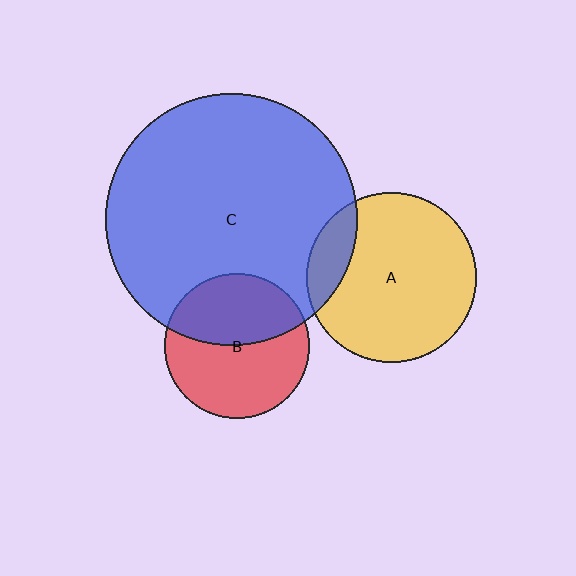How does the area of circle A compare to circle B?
Approximately 1.4 times.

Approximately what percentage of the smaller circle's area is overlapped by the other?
Approximately 15%.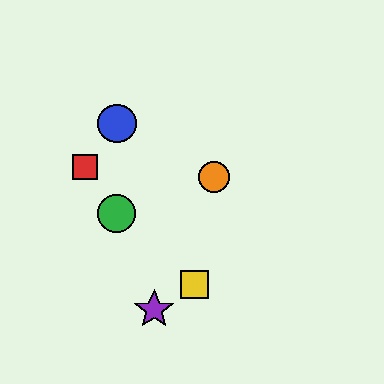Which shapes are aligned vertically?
The blue circle, the green circle are aligned vertically.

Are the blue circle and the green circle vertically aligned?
Yes, both are at x≈117.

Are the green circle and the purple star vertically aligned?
No, the green circle is at x≈117 and the purple star is at x≈154.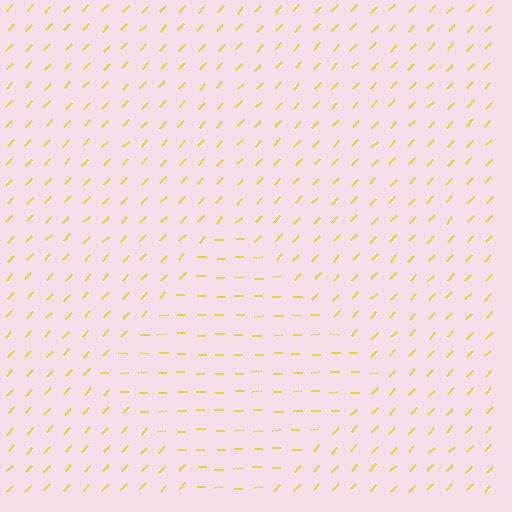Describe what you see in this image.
The image is filled with small yellow line segments. A diamond region in the image has lines oriented differently from the surrounding lines, creating a visible texture boundary.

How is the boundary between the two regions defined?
The boundary is defined purely by a change in line orientation (approximately 45 degrees difference). All lines are the same color and thickness.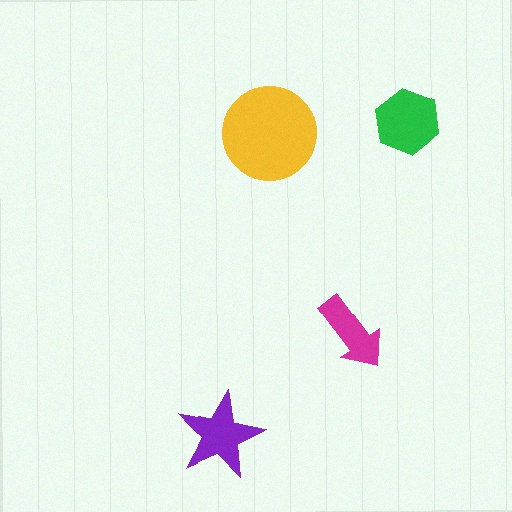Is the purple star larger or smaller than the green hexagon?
Smaller.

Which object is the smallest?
The magenta arrow.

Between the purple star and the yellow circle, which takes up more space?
The yellow circle.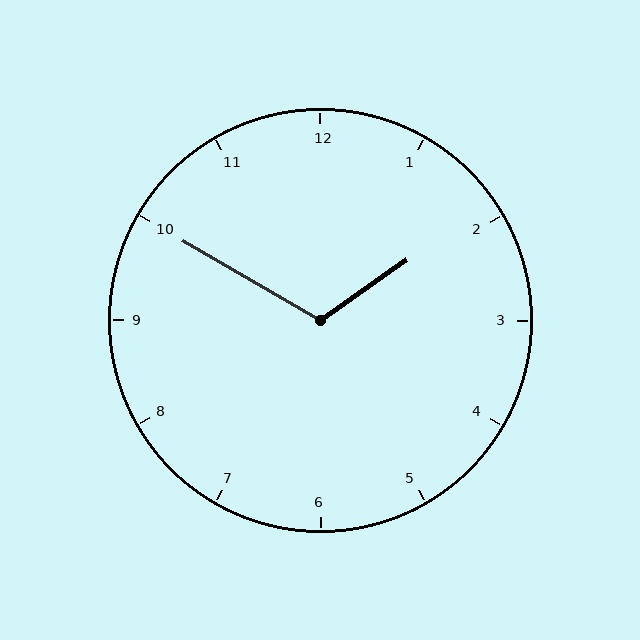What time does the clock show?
1:50.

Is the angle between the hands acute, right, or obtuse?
It is obtuse.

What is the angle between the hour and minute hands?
Approximately 115 degrees.